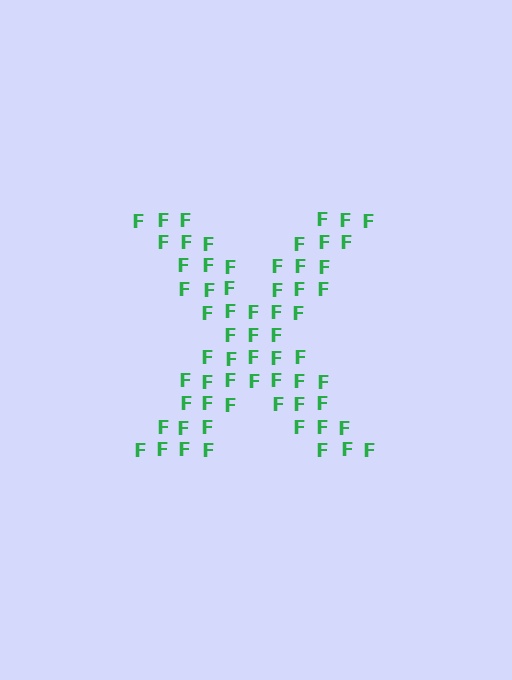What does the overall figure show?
The overall figure shows the letter X.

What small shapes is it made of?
It is made of small letter F's.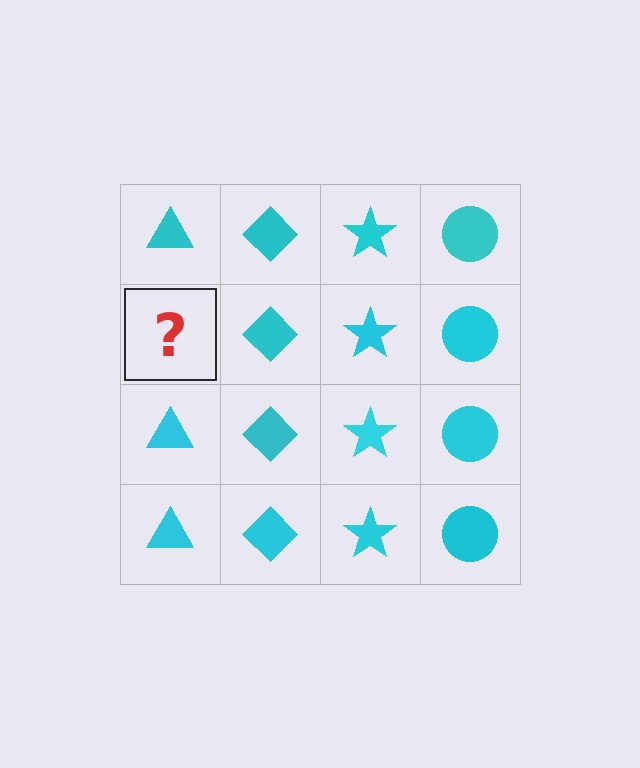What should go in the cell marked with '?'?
The missing cell should contain a cyan triangle.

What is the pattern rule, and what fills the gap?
The rule is that each column has a consistent shape. The gap should be filled with a cyan triangle.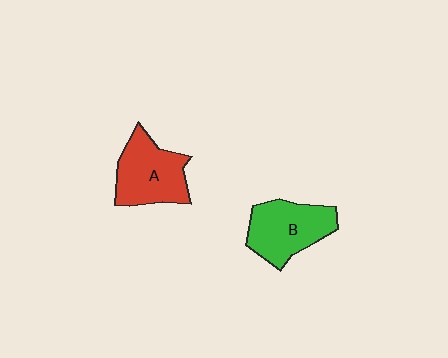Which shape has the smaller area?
Shape B (green).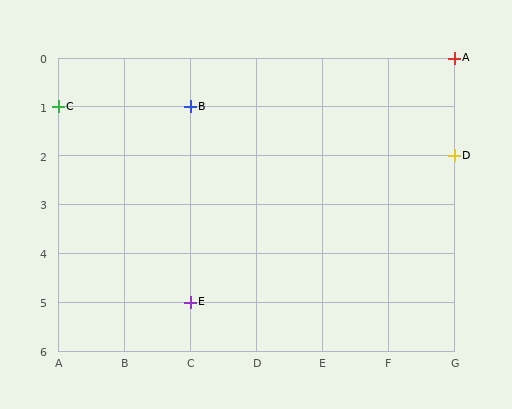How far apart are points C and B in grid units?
Points C and B are 2 columns apart.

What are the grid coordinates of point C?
Point C is at grid coordinates (A, 1).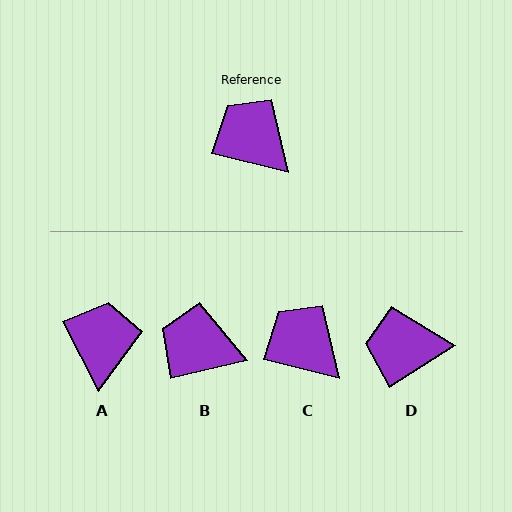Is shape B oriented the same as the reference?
No, it is off by about 27 degrees.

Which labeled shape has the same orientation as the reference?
C.